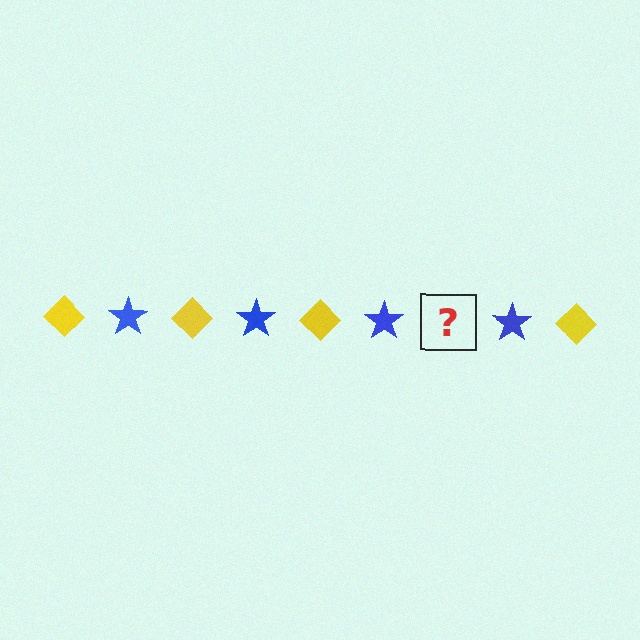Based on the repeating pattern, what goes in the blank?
The blank should be a yellow diamond.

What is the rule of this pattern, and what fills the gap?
The rule is that the pattern alternates between yellow diamond and blue star. The gap should be filled with a yellow diamond.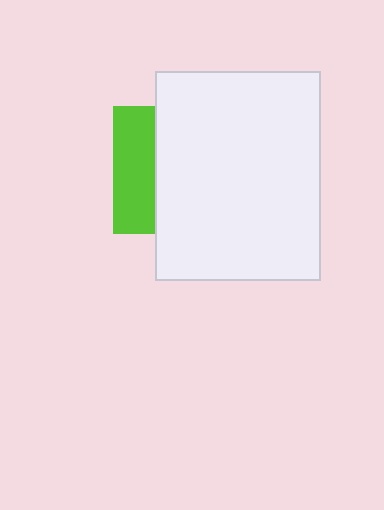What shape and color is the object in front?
The object in front is a white rectangle.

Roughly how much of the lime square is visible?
A small part of it is visible (roughly 33%).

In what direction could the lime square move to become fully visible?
The lime square could move left. That would shift it out from behind the white rectangle entirely.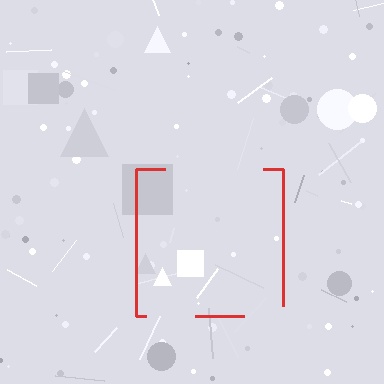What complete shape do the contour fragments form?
The contour fragments form a square.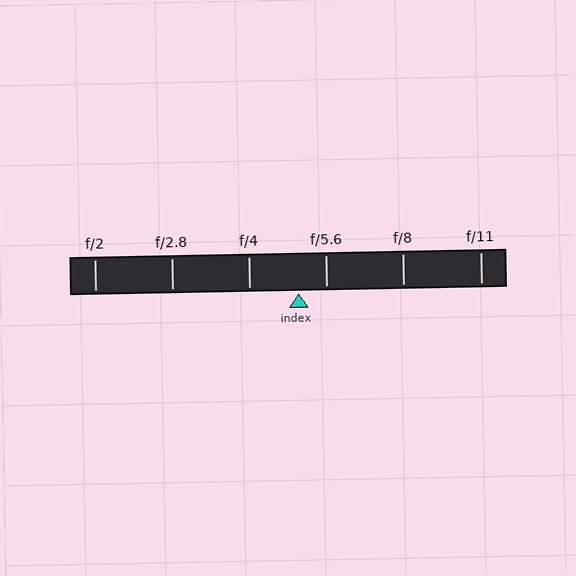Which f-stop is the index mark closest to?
The index mark is closest to f/5.6.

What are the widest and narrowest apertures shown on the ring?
The widest aperture shown is f/2 and the narrowest is f/11.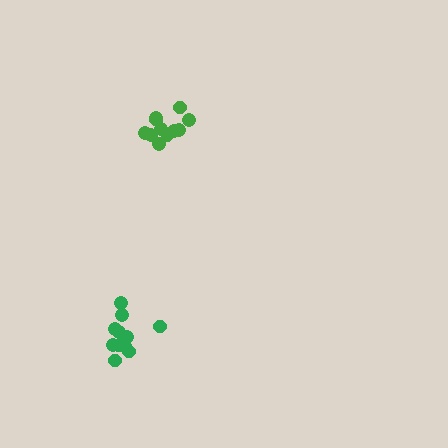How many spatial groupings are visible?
There are 2 spatial groupings.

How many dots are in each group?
Group 1: 11 dots, Group 2: 12 dots (23 total).